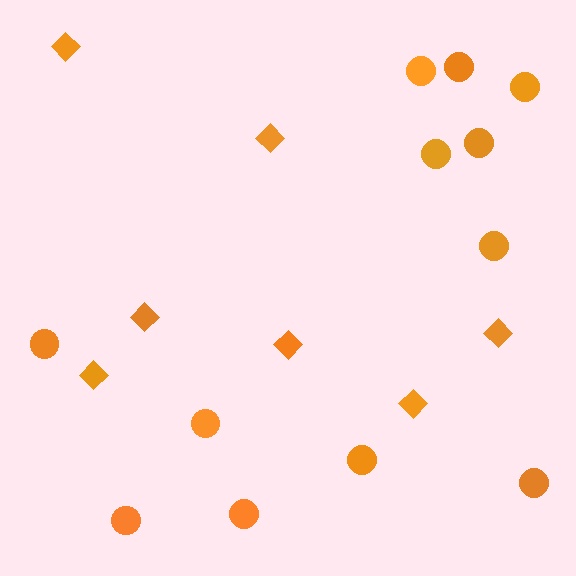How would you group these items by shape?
There are 2 groups: one group of diamonds (7) and one group of circles (12).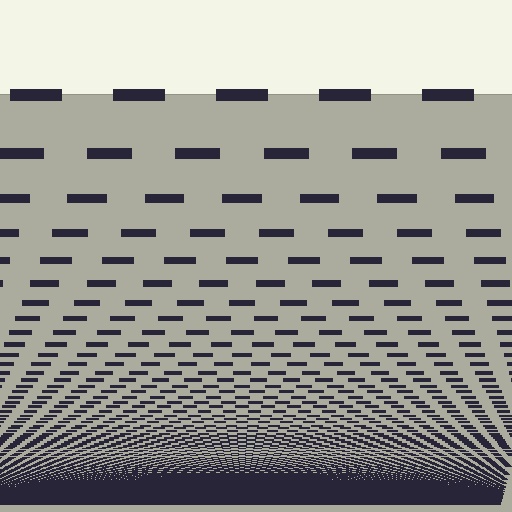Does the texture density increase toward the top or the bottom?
Density increases toward the bottom.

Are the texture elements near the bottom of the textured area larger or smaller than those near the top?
Smaller. The gradient is inverted — elements near the bottom are smaller and denser.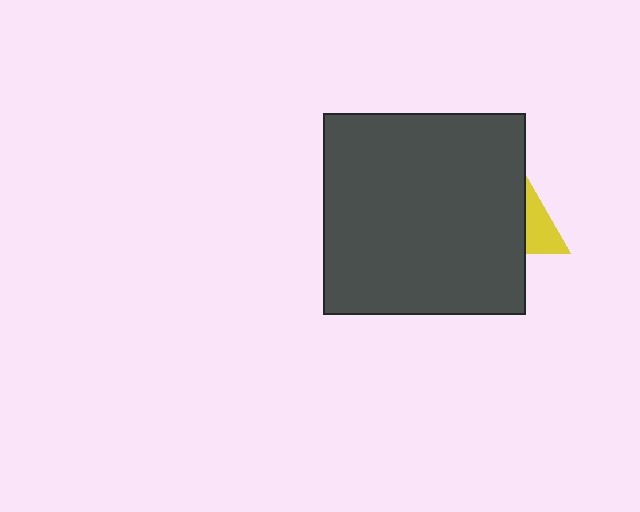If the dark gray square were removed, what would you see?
You would see the complete yellow triangle.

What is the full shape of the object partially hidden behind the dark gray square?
The partially hidden object is a yellow triangle.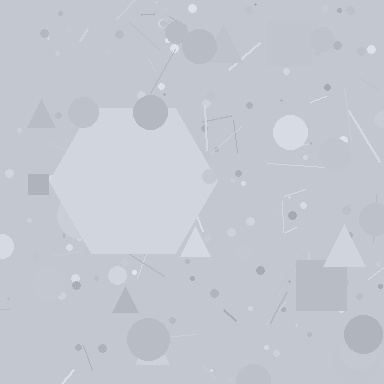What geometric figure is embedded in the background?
A hexagon is embedded in the background.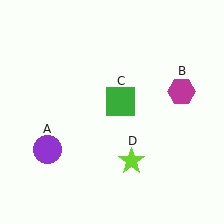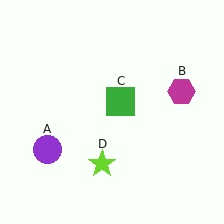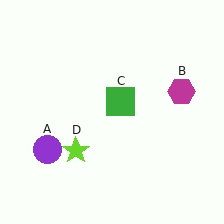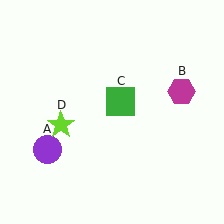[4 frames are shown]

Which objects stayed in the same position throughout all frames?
Purple circle (object A) and magenta hexagon (object B) and green square (object C) remained stationary.